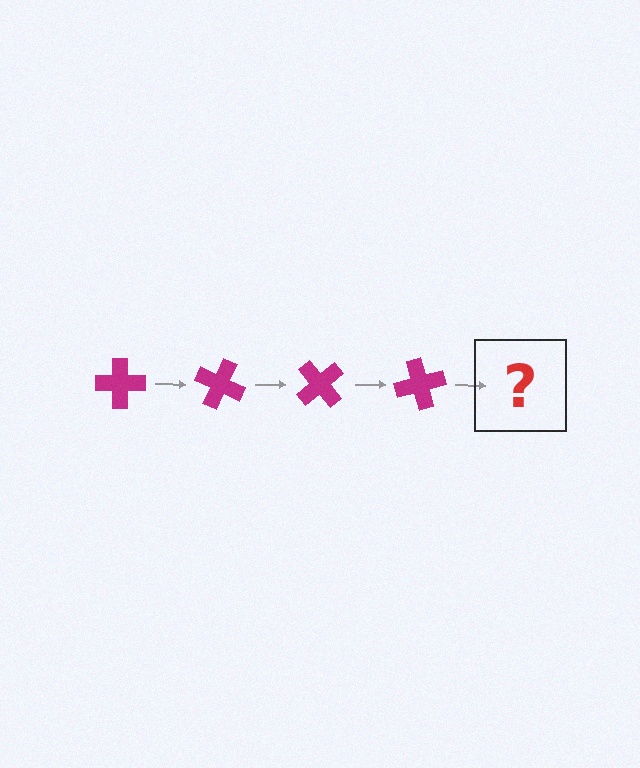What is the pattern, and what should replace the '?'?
The pattern is that the cross rotates 25 degrees each step. The '?' should be a magenta cross rotated 100 degrees.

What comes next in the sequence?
The next element should be a magenta cross rotated 100 degrees.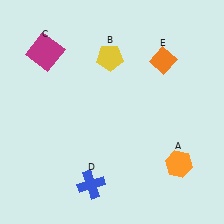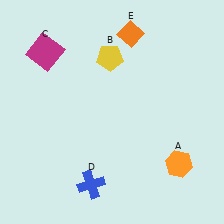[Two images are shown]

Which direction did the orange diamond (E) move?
The orange diamond (E) moved left.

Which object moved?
The orange diamond (E) moved left.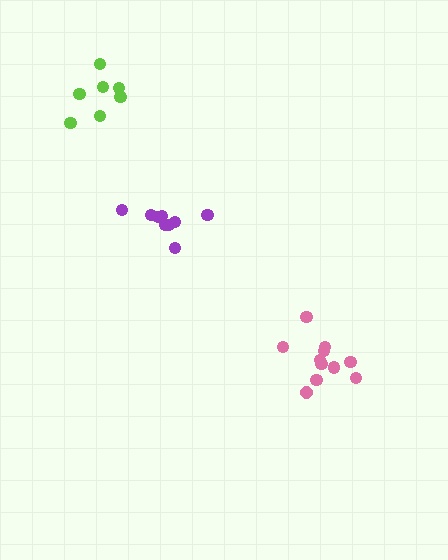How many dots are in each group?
Group 1: 11 dots, Group 2: 9 dots, Group 3: 7 dots (27 total).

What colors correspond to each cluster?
The clusters are colored: pink, purple, lime.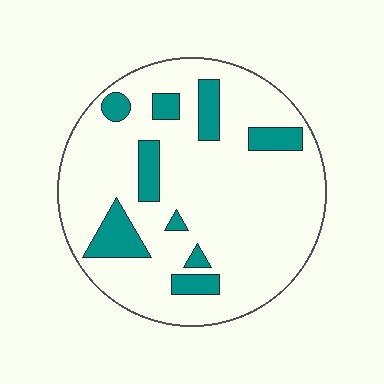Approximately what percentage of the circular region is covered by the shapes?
Approximately 15%.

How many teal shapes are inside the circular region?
9.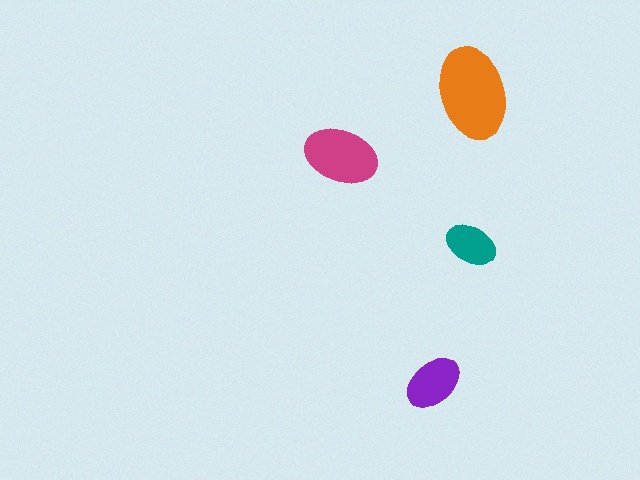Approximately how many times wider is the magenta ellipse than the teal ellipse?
About 1.5 times wider.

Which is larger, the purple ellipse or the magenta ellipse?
The magenta one.